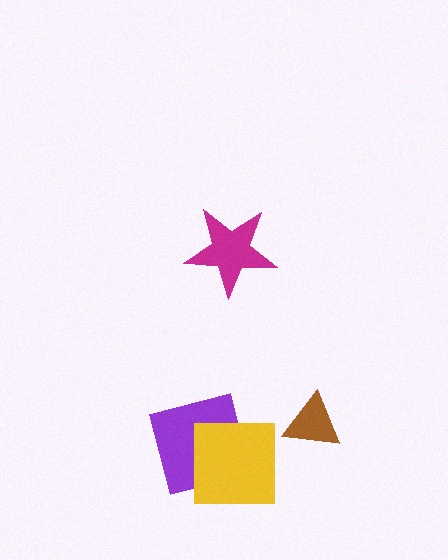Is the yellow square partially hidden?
No, no other shape covers it.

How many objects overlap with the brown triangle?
0 objects overlap with the brown triangle.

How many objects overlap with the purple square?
1 object overlaps with the purple square.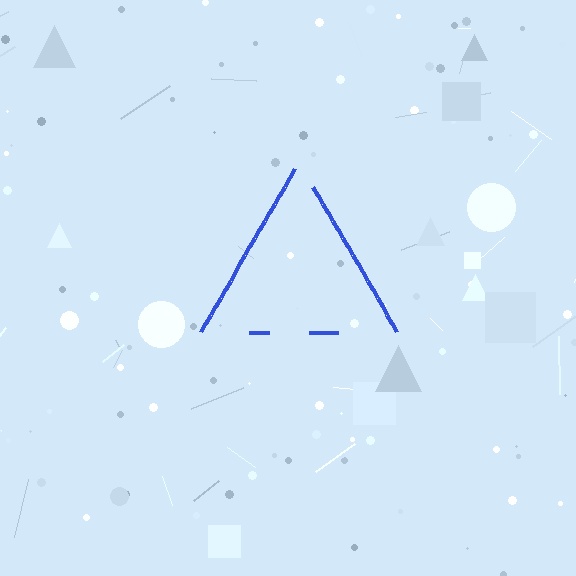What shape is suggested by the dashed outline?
The dashed outline suggests a triangle.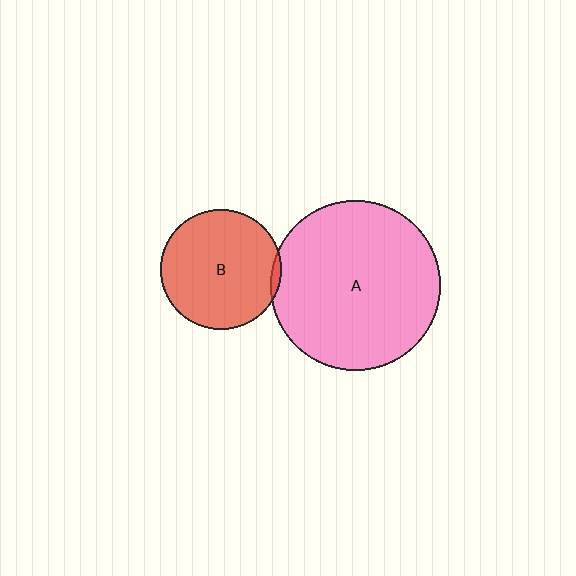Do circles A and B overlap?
Yes.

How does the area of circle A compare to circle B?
Approximately 2.0 times.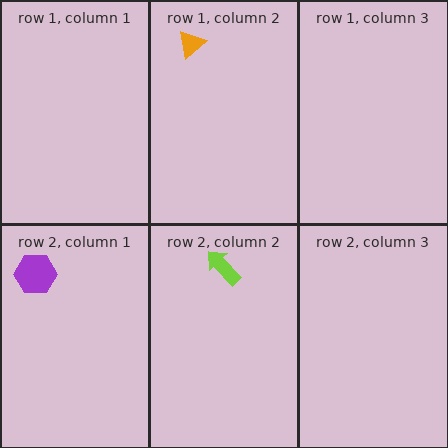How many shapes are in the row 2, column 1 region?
1.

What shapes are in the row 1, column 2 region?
The orange triangle.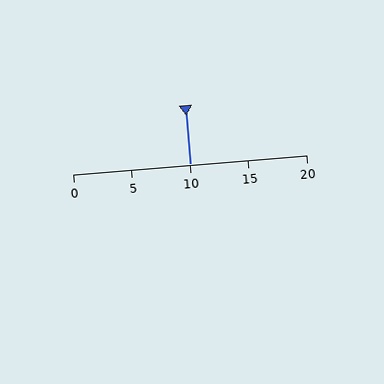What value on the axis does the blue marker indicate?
The marker indicates approximately 10.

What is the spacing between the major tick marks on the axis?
The major ticks are spaced 5 apart.